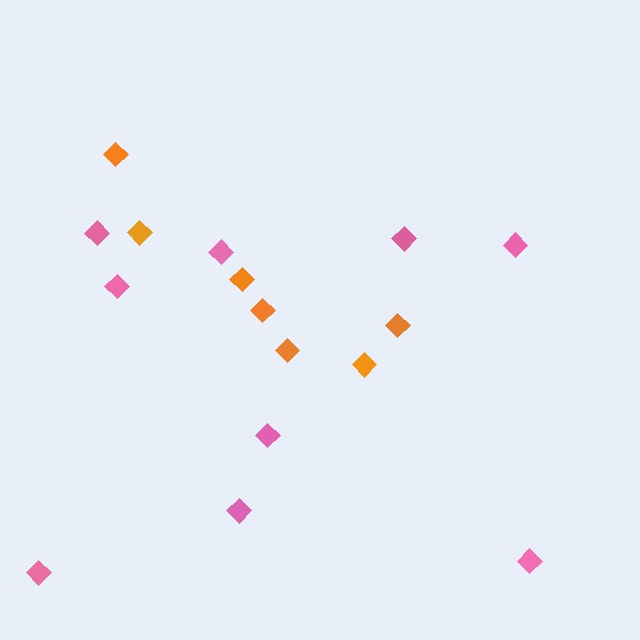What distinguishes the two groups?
There are 2 groups: one group of pink diamonds (9) and one group of orange diamonds (7).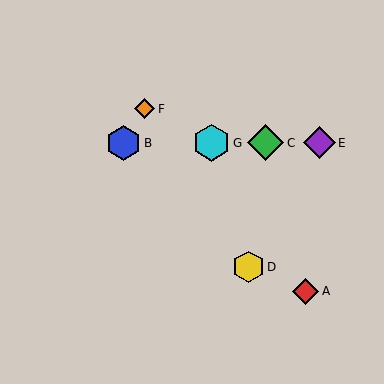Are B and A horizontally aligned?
No, B is at y≈143 and A is at y≈291.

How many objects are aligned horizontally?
4 objects (B, C, E, G) are aligned horizontally.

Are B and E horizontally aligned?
Yes, both are at y≈143.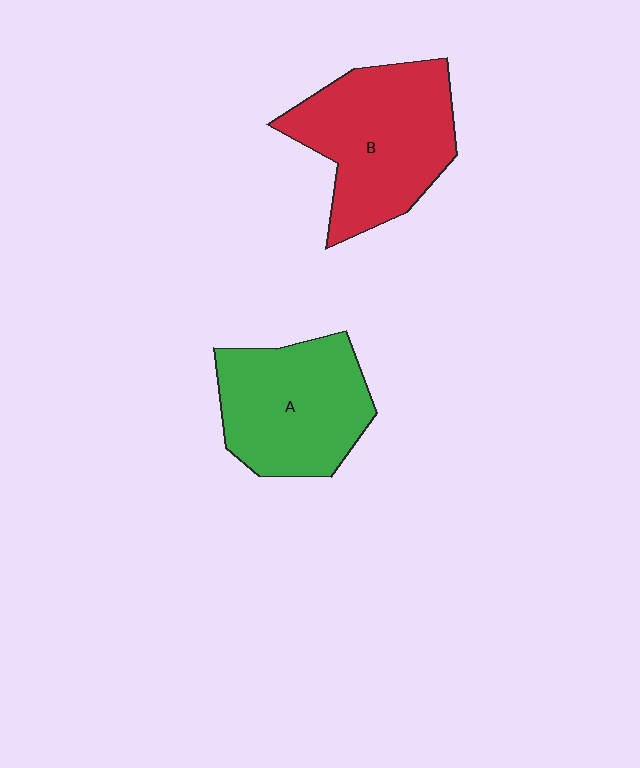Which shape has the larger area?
Shape B (red).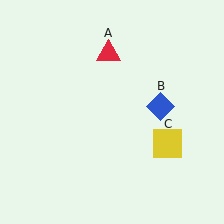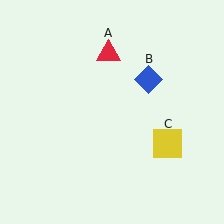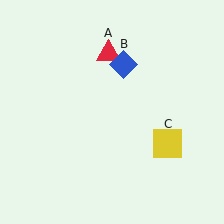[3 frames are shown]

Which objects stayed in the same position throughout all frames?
Red triangle (object A) and yellow square (object C) remained stationary.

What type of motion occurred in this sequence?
The blue diamond (object B) rotated counterclockwise around the center of the scene.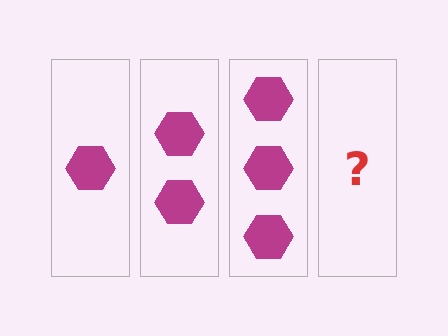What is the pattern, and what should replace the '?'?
The pattern is that each step adds one more hexagon. The '?' should be 4 hexagons.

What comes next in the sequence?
The next element should be 4 hexagons.